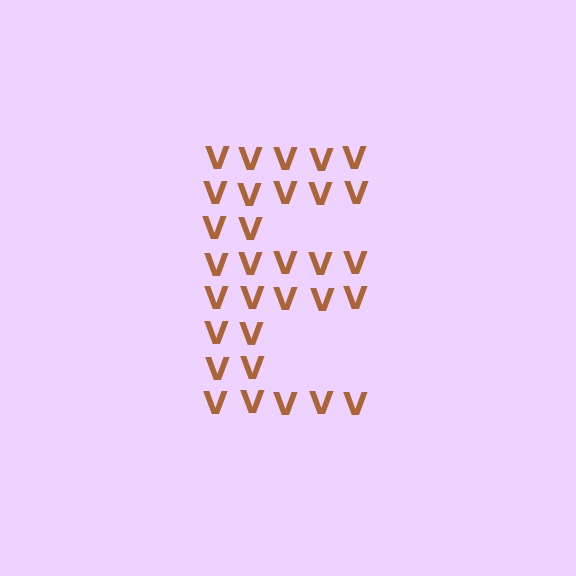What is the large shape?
The large shape is the letter E.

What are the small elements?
The small elements are letter V's.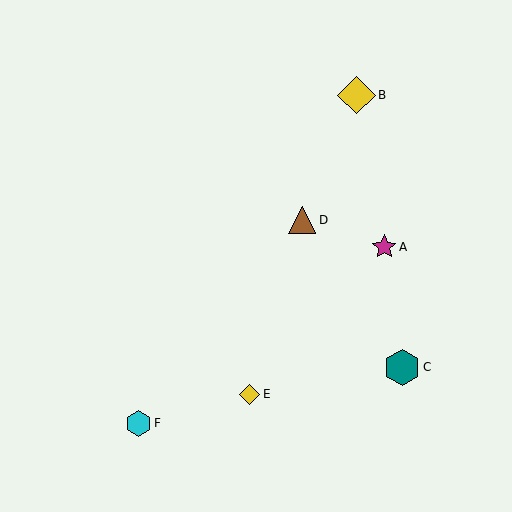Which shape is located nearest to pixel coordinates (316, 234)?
The brown triangle (labeled D) at (302, 220) is nearest to that location.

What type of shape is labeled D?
Shape D is a brown triangle.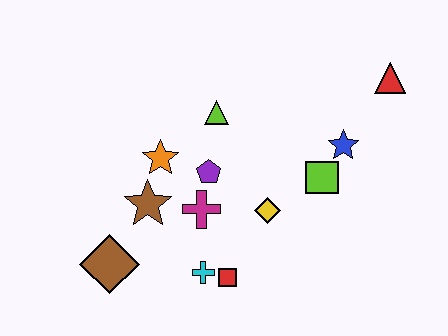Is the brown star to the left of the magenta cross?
Yes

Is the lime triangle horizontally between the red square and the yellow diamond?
No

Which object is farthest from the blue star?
The brown diamond is farthest from the blue star.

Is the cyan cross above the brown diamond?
No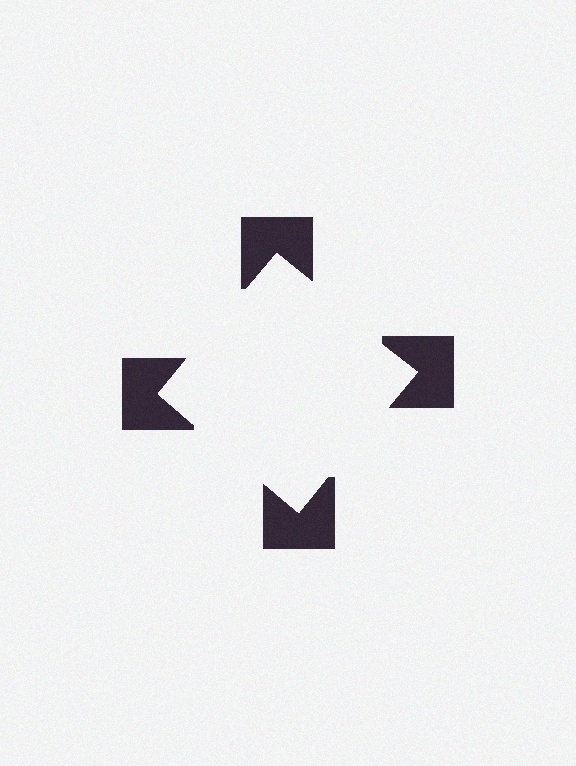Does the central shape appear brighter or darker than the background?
It typically appears slightly brighter than the background, even though no actual brightness change is drawn.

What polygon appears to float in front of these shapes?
An illusory square — its edges are inferred from the aligned wedge cuts in the notched squares, not physically drawn.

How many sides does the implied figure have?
4 sides.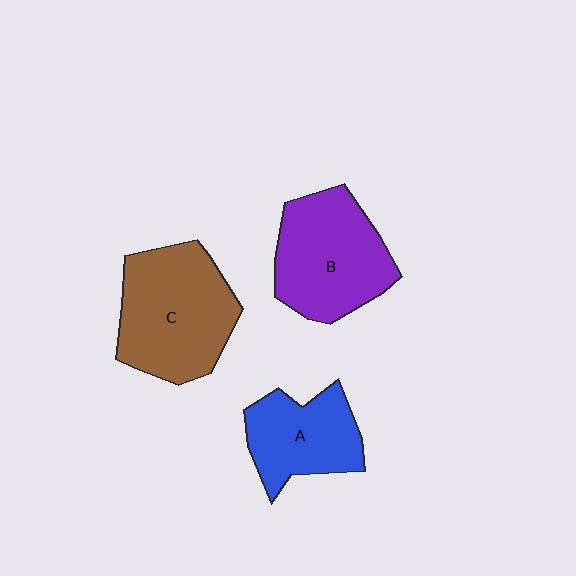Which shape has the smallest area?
Shape A (blue).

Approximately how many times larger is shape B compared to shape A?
Approximately 1.3 times.